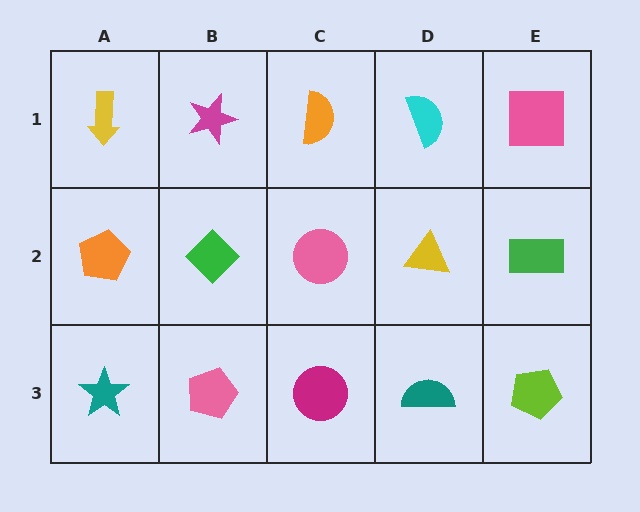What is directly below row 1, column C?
A pink circle.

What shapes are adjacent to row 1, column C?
A pink circle (row 2, column C), a magenta star (row 1, column B), a cyan semicircle (row 1, column D).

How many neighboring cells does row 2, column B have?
4.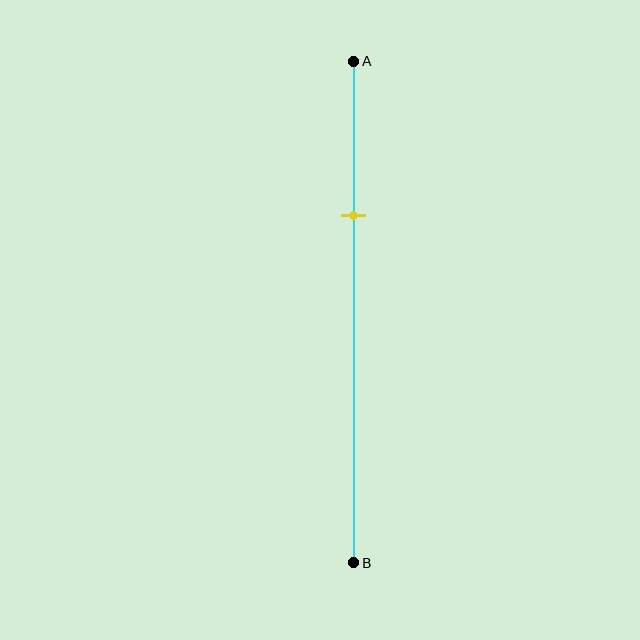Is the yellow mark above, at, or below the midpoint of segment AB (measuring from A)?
The yellow mark is above the midpoint of segment AB.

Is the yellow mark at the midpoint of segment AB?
No, the mark is at about 30% from A, not at the 50% midpoint.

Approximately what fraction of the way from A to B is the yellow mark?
The yellow mark is approximately 30% of the way from A to B.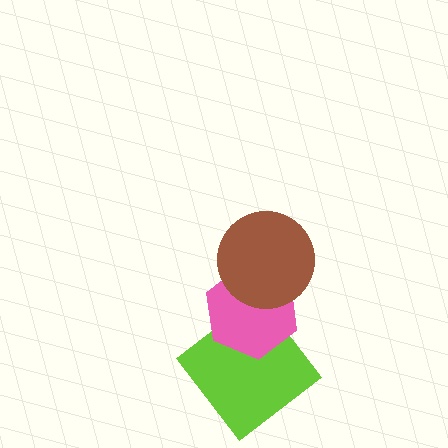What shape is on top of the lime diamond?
The pink hexagon is on top of the lime diamond.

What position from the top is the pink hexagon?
The pink hexagon is 2nd from the top.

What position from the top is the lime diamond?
The lime diamond is 3rd from the top.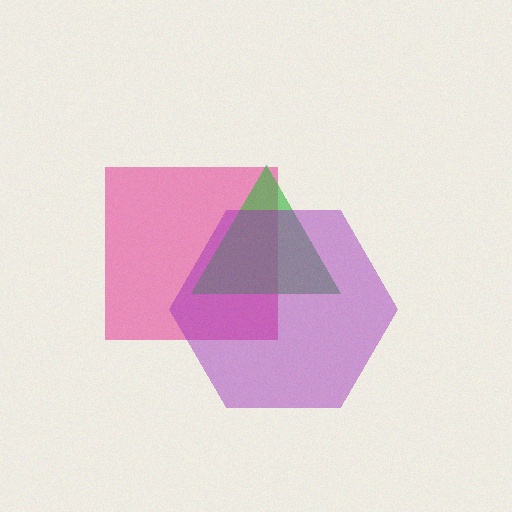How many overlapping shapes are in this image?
There are 3 overlapping shapes in the image.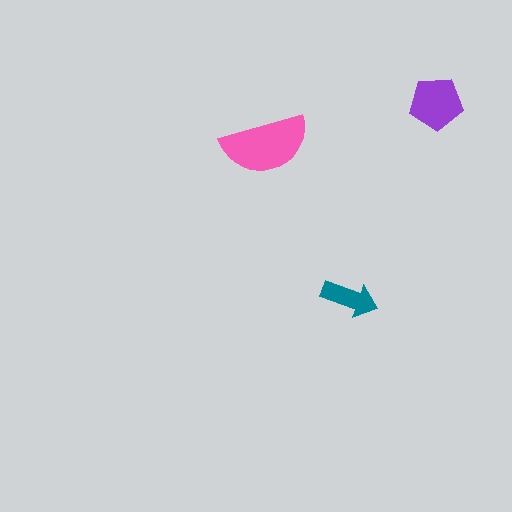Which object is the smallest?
The teal arrow.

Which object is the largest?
The pink semicircle.